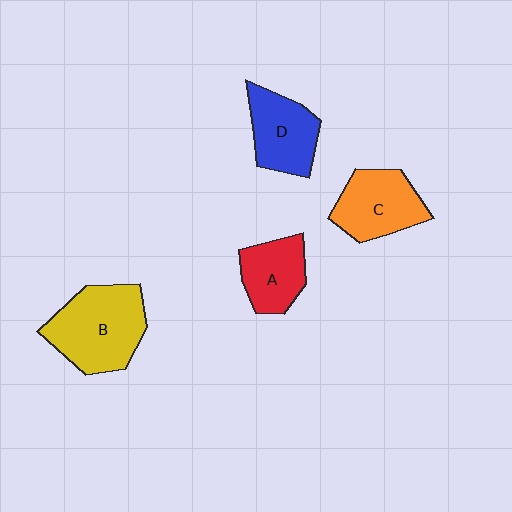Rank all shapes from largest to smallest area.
From largest to smallest: B (yellow), C (orange), D (blue), A (red).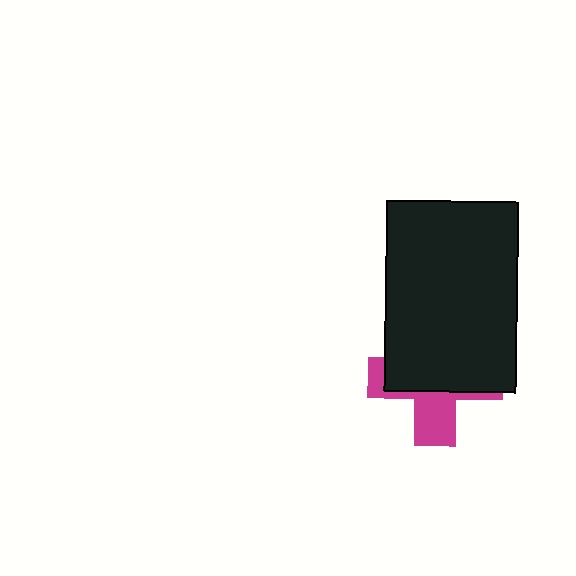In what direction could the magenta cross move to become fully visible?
The magenta cross could move down. That would shift it out from behind the black rectangle entirely.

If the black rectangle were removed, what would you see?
You would see the complete magenta cross.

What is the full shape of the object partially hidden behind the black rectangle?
The partially hidden object is a magenta cross.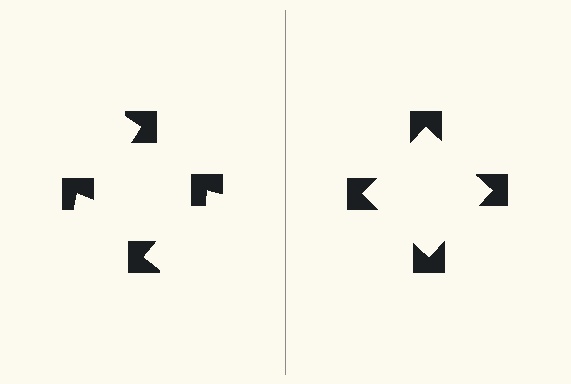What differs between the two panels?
The notched squares are positioned identically on both sides; only the wedge orientations differ. On the right they align to a square; on the left they are misaligned.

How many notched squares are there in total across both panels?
8 — 4 on each side.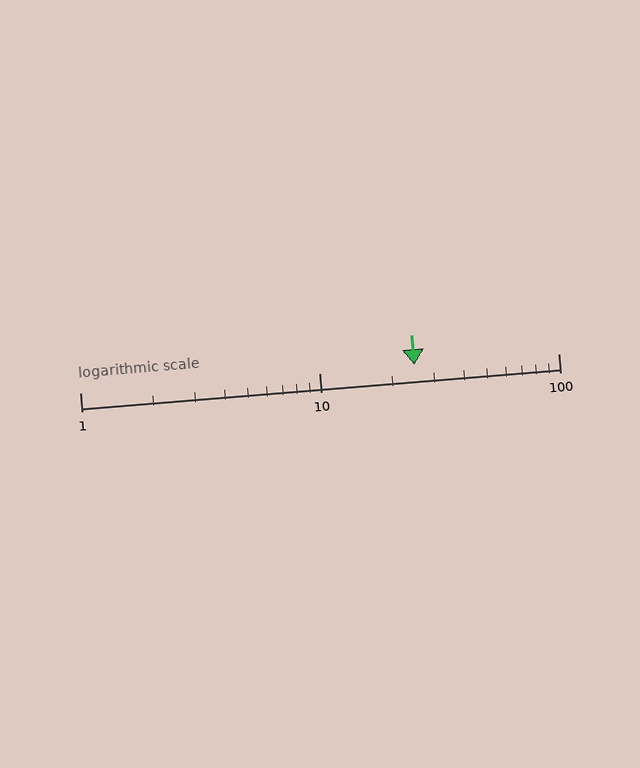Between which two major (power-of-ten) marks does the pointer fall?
The pointer is between 10 and 100.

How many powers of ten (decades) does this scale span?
The scale spans 2 decades, from 1 to 100.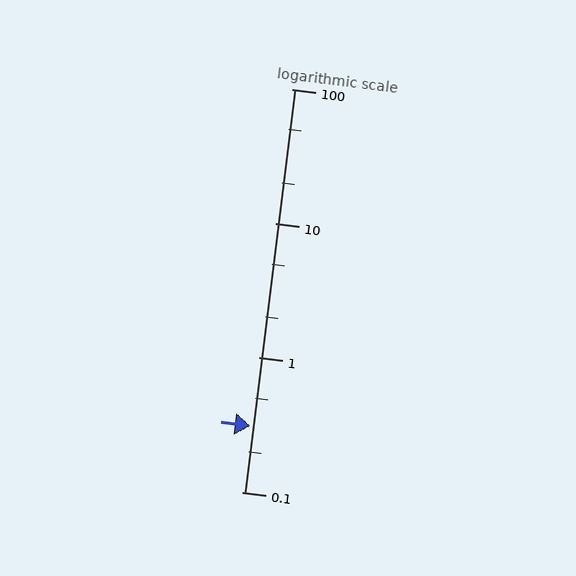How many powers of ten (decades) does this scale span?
The scale spans 3 decades, from 0.1 to 100.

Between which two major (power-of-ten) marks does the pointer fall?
The pointer is between 0.1 and 1.